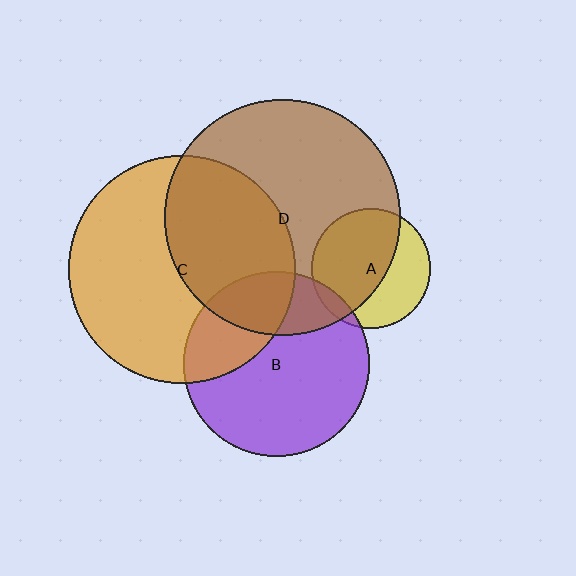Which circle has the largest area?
Circle D (brown).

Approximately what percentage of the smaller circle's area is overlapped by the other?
Approximately 40%.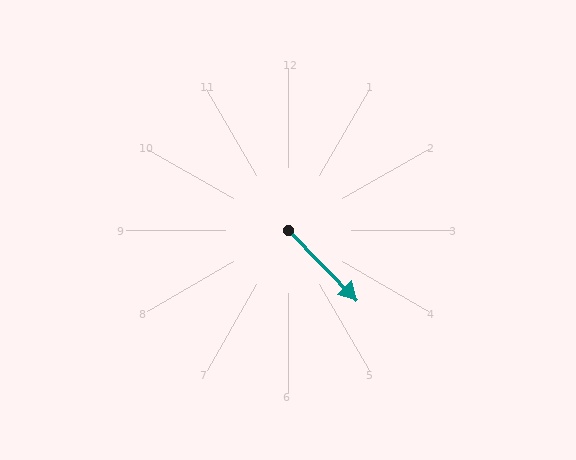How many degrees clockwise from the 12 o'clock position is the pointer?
Approximately 136 degrees.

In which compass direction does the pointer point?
Southeast.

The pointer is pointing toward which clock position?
Roughly 5 o'clock.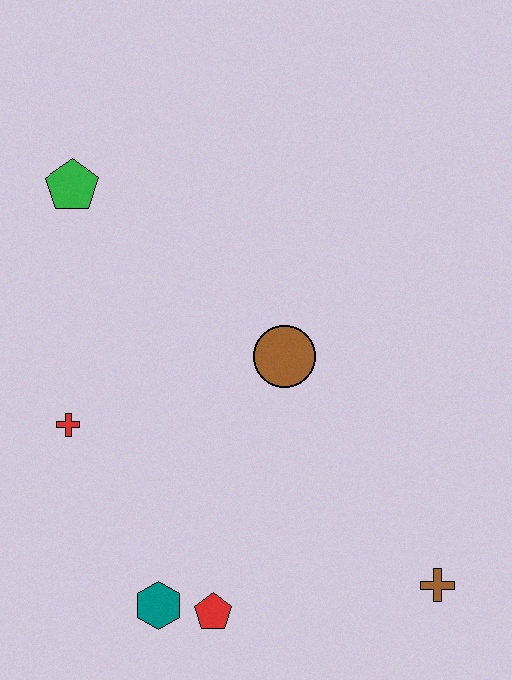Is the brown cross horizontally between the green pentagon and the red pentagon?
No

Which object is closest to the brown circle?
The red cross is closest to the brown circle.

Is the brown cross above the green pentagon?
No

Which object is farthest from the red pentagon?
The green pentagon is farthest from the red pentagon.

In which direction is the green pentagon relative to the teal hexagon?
The green pentagon is above the teal hexagon.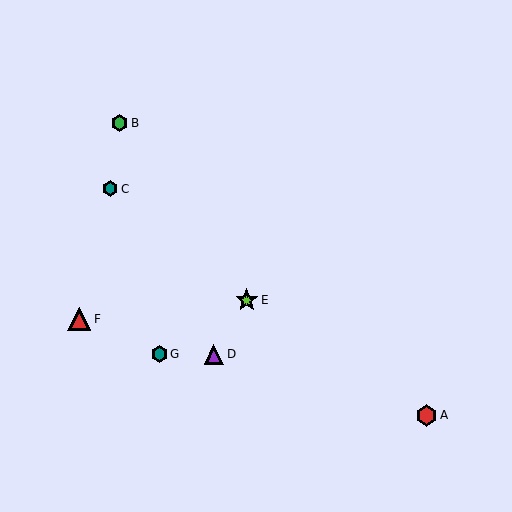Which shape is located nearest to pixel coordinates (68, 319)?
The red triangle (labeled F) at (79, 319) is nearest to that location.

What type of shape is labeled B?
Shape B is a green hexagon.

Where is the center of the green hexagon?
The center of the green hexagon is at (120, 123).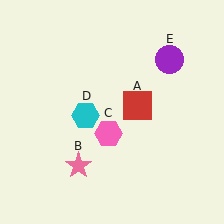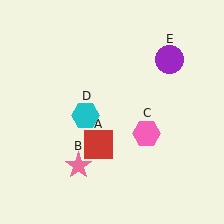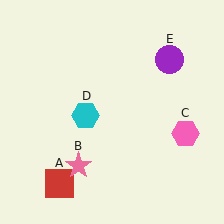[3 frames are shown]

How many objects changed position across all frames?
2 objects changed position: red square (object A), pink hexagon (object C).